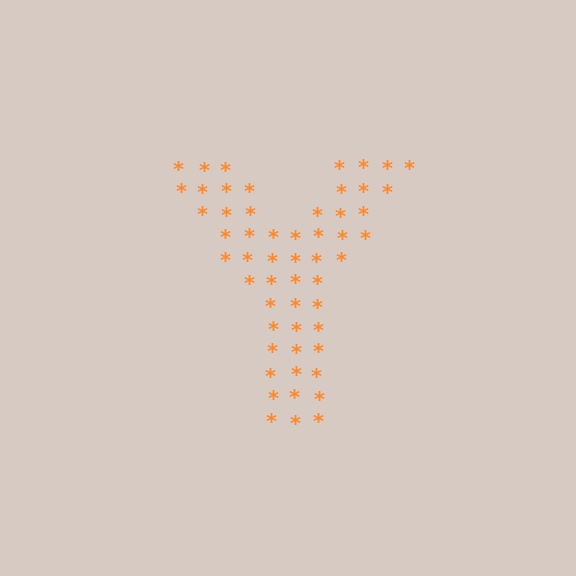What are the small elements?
The small elements are asterisks.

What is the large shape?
The large shape is the letter Y.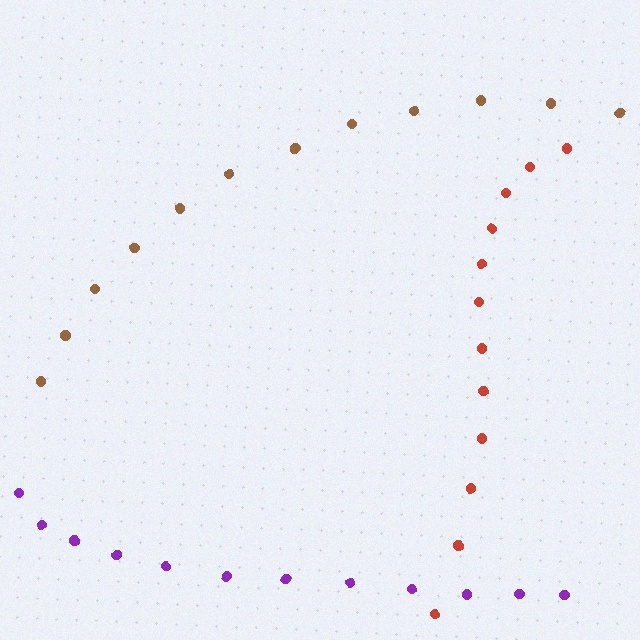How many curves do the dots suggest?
There are 3 distinct paths.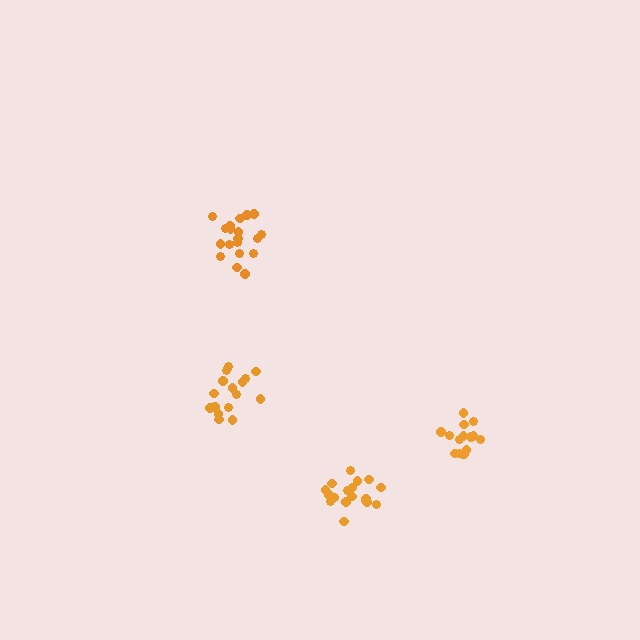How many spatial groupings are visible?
There are 4 spatial groupings.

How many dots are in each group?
Group 1: 18 dots, Group 2: 20 dots, Group 3: 16 dots, Group 4: 15 dots (69 total).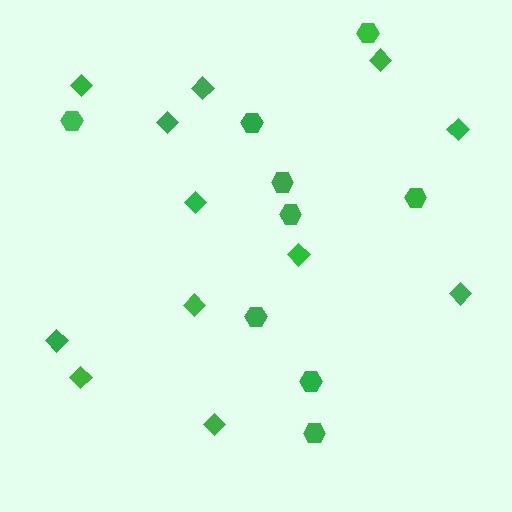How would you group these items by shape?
There are 2 groups: one group of diamonds (12) and one group of hexagons (9).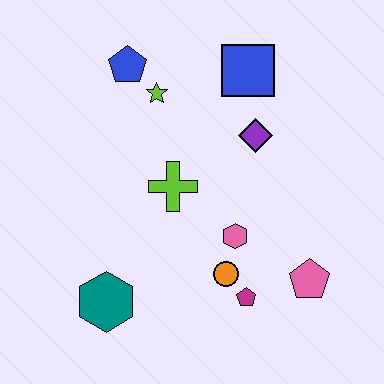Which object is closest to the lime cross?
The pink hexagon is closest to the lime cross.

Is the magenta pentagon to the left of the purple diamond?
Yes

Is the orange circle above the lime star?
No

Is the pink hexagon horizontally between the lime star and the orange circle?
No